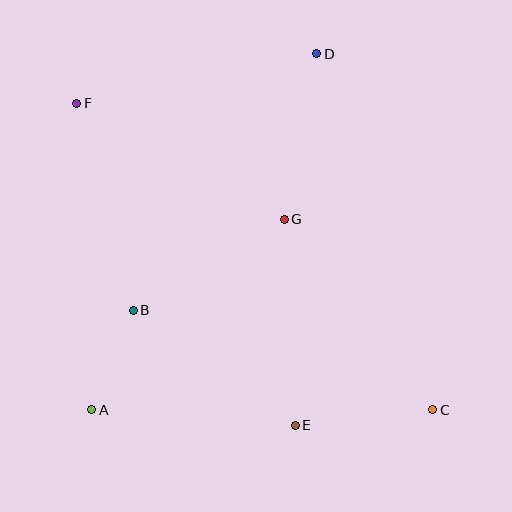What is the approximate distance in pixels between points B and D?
The distance between B and D is approximately 315 pixels.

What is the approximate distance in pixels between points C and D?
The distance between C and D is approximately 375 pixels.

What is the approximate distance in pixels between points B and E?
The distance between B and E is approximately 199 pixels.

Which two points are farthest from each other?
Points C and F are farthest from each other.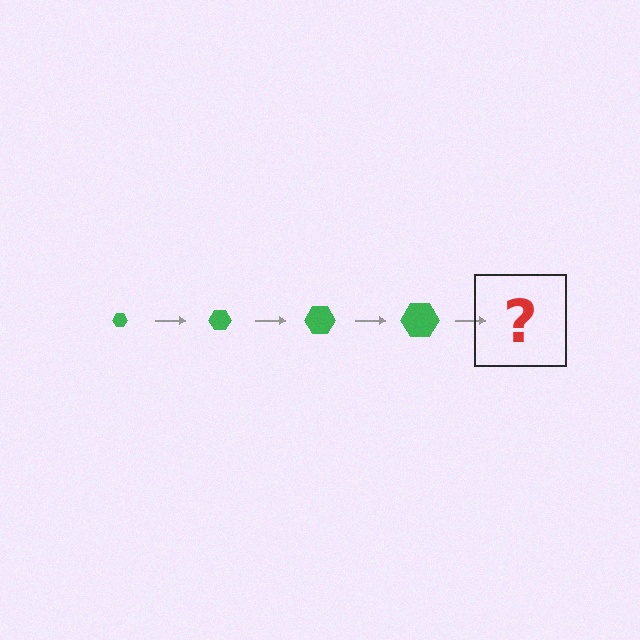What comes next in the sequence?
The next element should be a green hexagon, larger than the previous one.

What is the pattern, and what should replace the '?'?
The pattern is that the hexagon gets progressively larger each step. The '?' should be a green hexagon, larger than the previous one.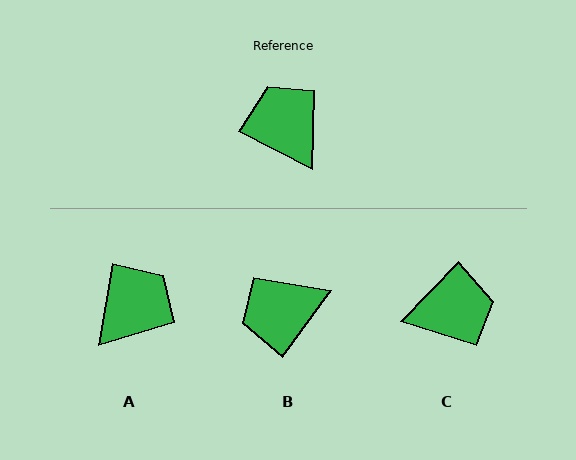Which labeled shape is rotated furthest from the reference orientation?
C, about 106 degrees away.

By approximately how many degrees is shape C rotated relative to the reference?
Approximately 106 degrees clockwise.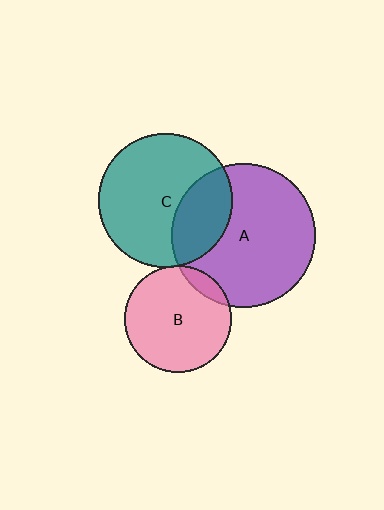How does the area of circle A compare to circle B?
Approximately 1.8 times.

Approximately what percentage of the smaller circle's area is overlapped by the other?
Approximately 10%.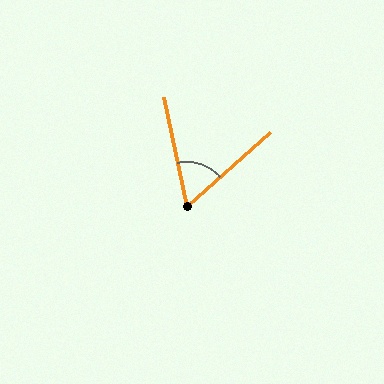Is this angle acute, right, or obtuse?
It is acute.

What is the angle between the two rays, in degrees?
Approximately 61 degrees.